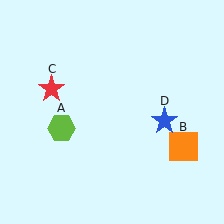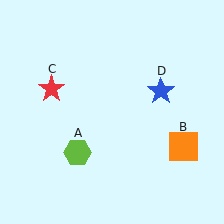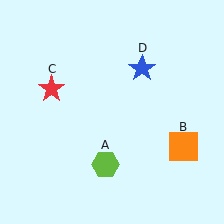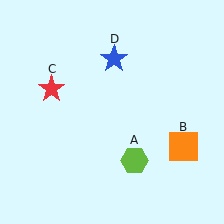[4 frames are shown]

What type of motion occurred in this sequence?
The lime hexagon (object A), blue star (object D) rotated counterclockwise around the center of the scene.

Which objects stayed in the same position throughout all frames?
Orange square (object B) and red star (object C) remained stationary.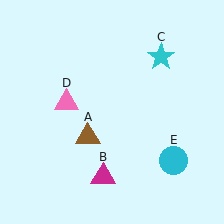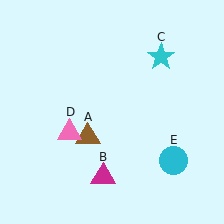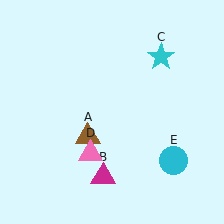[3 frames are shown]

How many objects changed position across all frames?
1 object changed position: pink triangle (object D).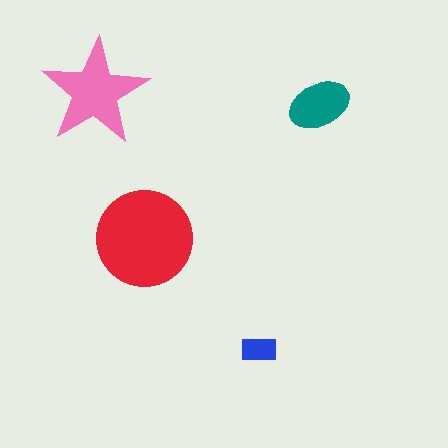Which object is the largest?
The red circle.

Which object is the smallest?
The blue rectangle.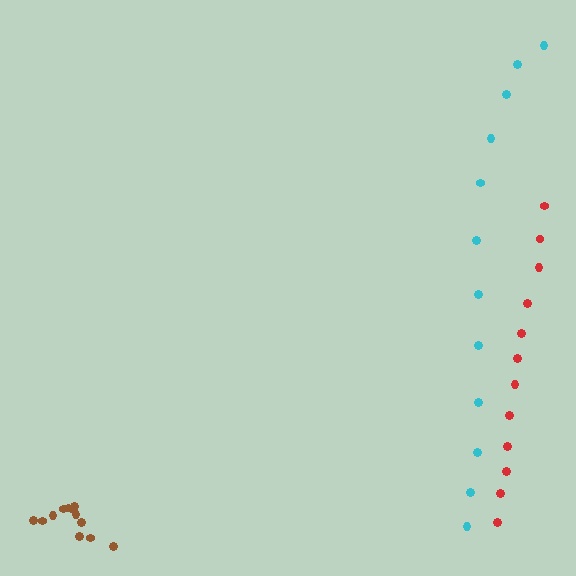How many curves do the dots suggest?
There are 3 distinct paths.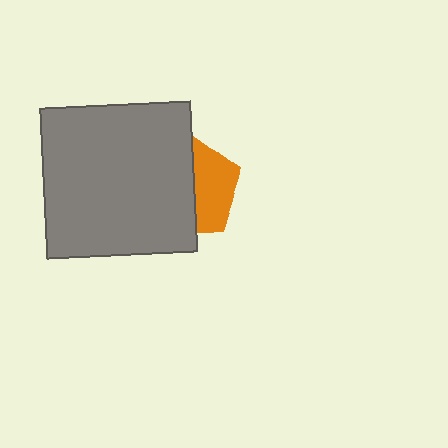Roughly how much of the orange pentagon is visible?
A small part of it is visible (roughly 41%).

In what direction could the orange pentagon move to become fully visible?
The orange pentagon could move right. That would shift it out from behind the gray square entirely.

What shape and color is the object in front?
The object in front is a gray square.